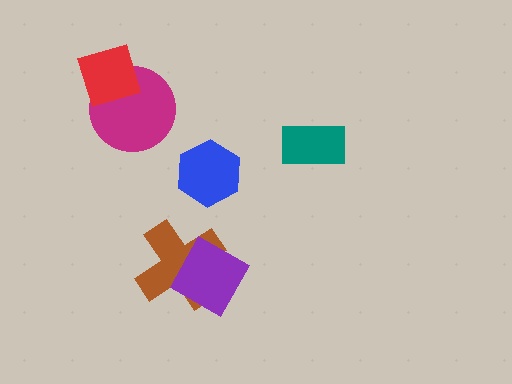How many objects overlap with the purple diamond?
1 object overlaps with the purple diamond.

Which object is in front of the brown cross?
The purple diamond is in front of the brown cross.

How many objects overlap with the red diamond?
1 object overlaps with the red diamond.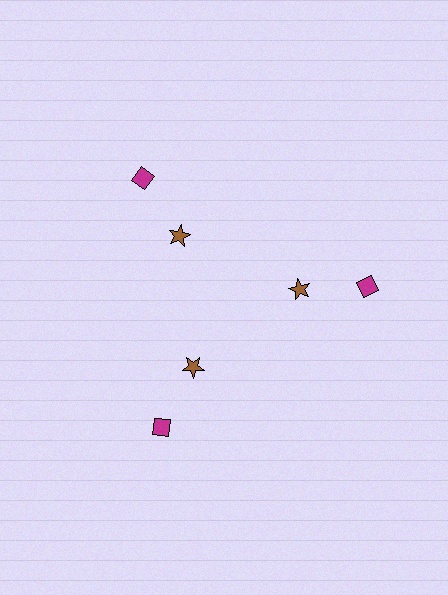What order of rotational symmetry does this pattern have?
This pattern has 3-fold rotational symmetry.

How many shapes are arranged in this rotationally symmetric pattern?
There are 6 shapes, arranged in 3 groups of 2.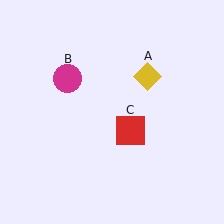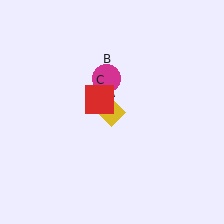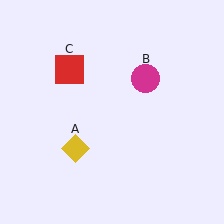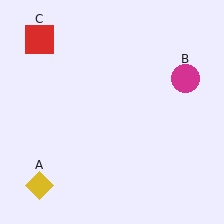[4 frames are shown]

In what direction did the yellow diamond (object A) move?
The yellow diamond (object A) moved down and to the left.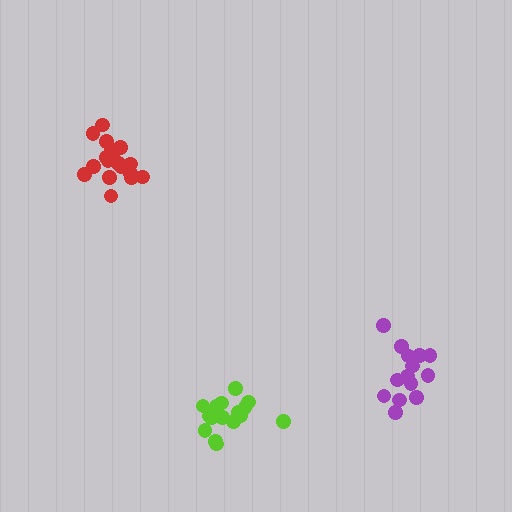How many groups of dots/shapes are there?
There are 3 groups.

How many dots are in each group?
Group 1: 18 dots, Group 2: 15 dots, Group 3: 16 dots (49 total).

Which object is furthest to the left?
The red cluster is leftmost.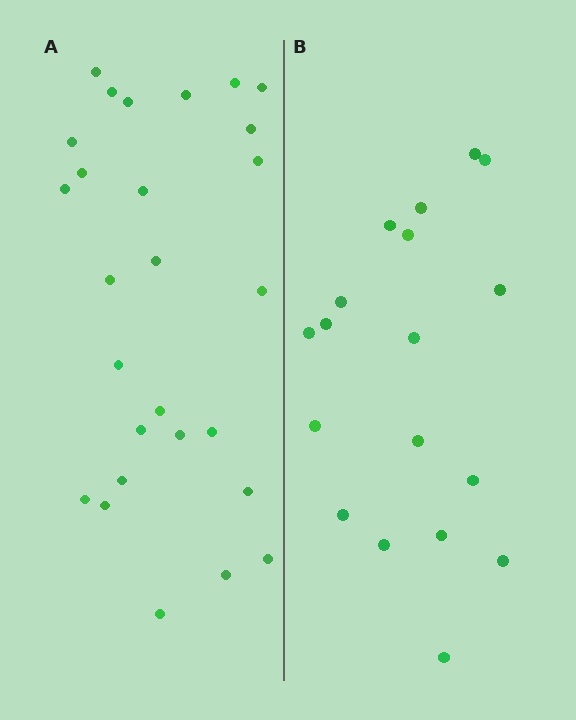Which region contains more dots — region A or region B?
Region A (the left region) has more dots.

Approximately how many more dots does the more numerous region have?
Region A has roughly 8 or so more dots than region B.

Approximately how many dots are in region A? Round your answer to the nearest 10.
About 30 dots. (The exact count is 27, which rounds to 30.)